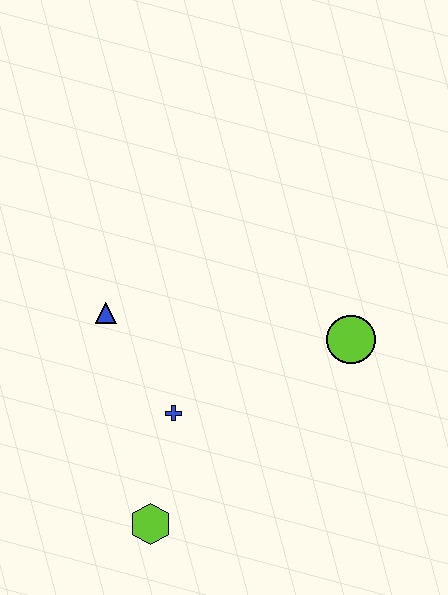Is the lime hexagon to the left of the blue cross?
Yes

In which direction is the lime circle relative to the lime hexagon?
The lime circle is to the right of the lime hexagon.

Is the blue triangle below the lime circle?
No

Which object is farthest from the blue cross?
The lime circle is farthest from the blue cross.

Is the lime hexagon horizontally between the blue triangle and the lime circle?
Yes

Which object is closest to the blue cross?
The lime hexagon is closest to the blue cross.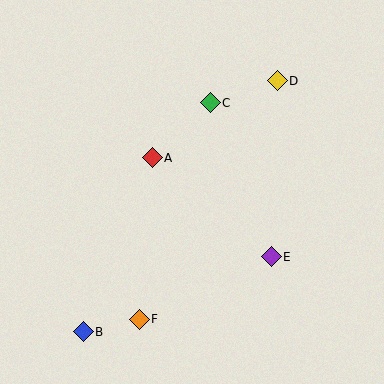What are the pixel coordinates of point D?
Point D is at (277, 81).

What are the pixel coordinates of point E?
Point E is at (271, 257).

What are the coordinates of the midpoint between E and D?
The midpoint between E and D is at (274, 169).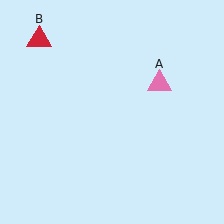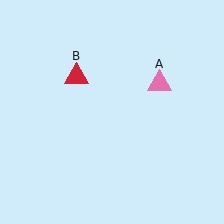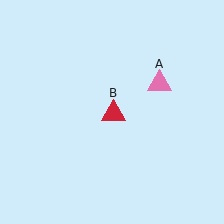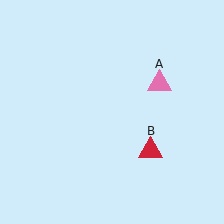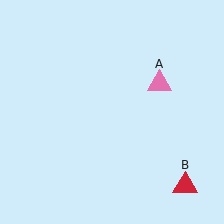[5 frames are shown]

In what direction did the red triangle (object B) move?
The red triangle (object B) moved down and to the right.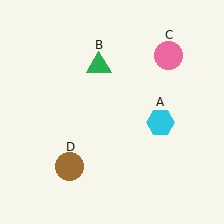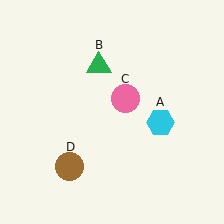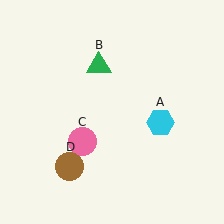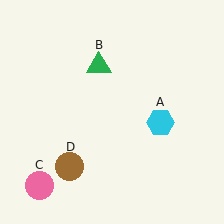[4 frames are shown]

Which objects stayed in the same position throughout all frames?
Cyan hexagon (object A) and green triangle (object B) and brown circle (object D) remained stationary.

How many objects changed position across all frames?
1 object changed position: pink circle (object C).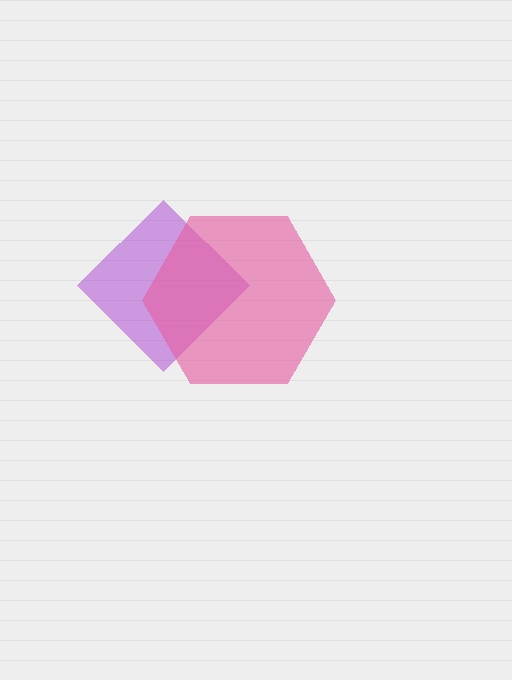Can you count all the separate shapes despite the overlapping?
Yes, there are 2 separate shapes.